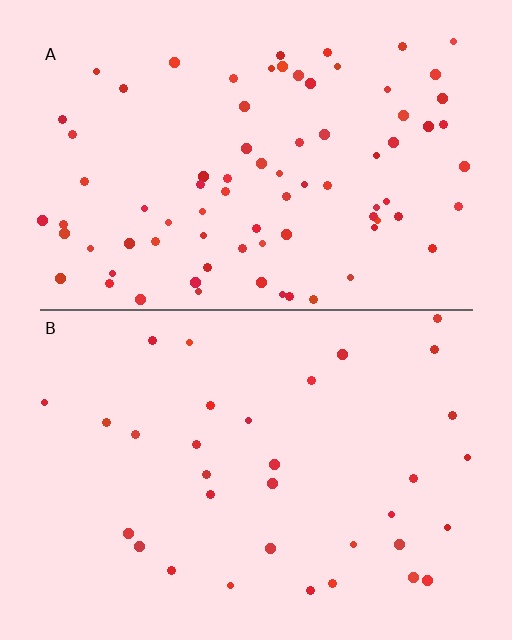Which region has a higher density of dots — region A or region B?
A (the top).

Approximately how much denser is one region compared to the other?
Approximately 2.4× — region A over region B.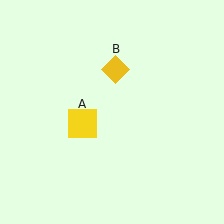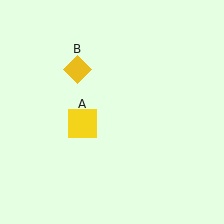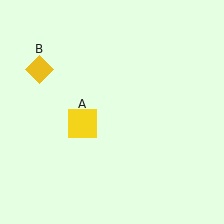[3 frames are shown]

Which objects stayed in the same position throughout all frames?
Yellow square (object A) remained stationary.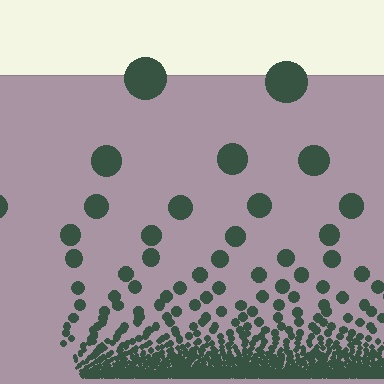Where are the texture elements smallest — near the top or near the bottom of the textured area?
Near the bottom.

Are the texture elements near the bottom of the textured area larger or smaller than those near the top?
Smaller. The gradient is inverted — elements near the bottom are smaller and denser.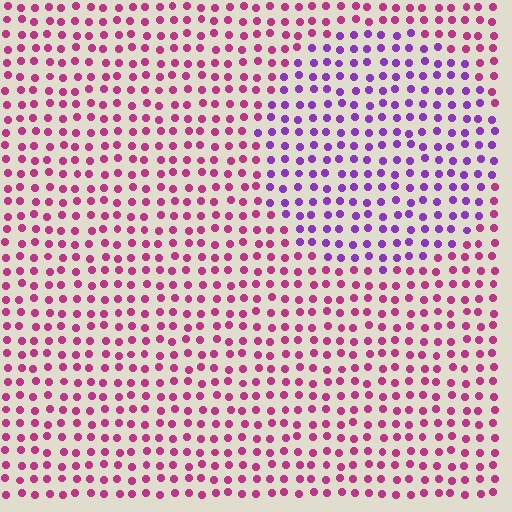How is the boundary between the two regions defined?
The boundary is defined purely by a slight shift in hue (about 45 degrees). Spacing, size, and orientation are identical on both sides.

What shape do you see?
I see a circle.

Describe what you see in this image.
The image is filled with small magenta elements in a uniform arrangement. A circle-shaped region is visible where the elements are tinted to a slightly different hue, forming a subtle color boundary.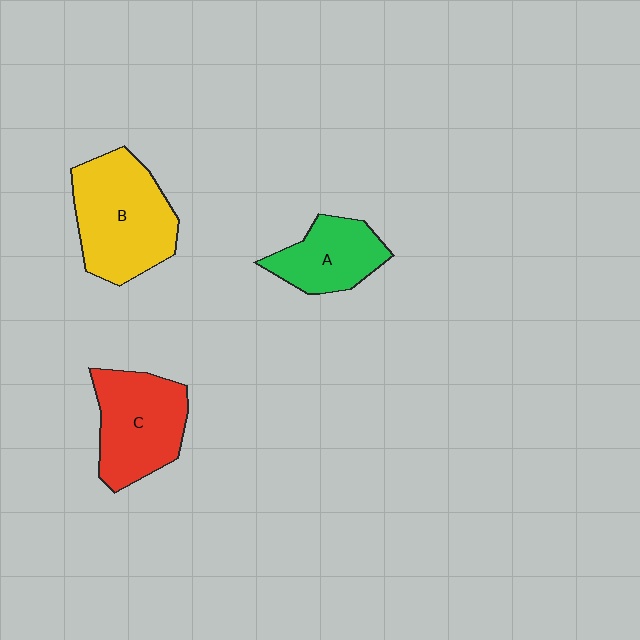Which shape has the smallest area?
Shape A (green).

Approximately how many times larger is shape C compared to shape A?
Approximately 1.4 times.